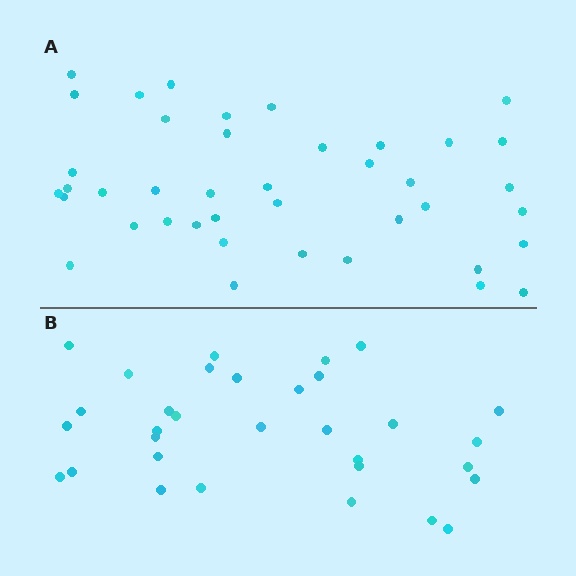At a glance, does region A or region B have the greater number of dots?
Region A (the top region) has more dots.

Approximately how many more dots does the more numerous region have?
Region A has roughly 8 or so more dots than region B.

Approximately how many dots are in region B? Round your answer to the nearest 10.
About 30 dots. (The exact count is 32, which rounds to 30.)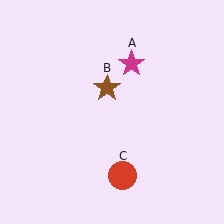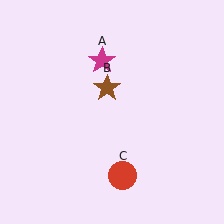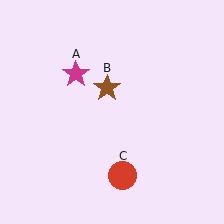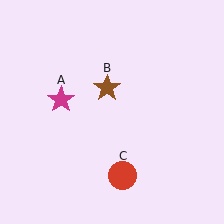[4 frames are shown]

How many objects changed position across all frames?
1 object changed position: magenta star (object A).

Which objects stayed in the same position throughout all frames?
Brown star (object B) and red circle (object C) remained stationary.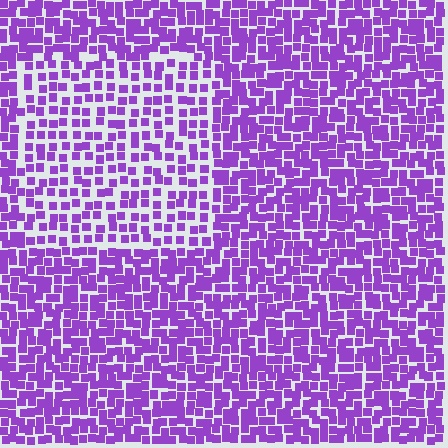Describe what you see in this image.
The image contains small purple elements arranged at two different densities. A rectangle-shaped region is visible where the elements are less densely packed than the surrounding area.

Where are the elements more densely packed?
The elements are more densely packed outside the rectangle boundary.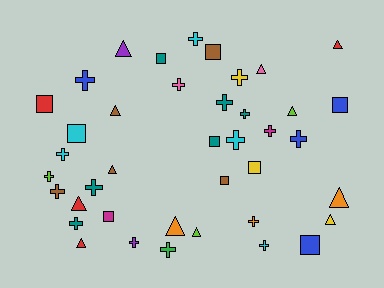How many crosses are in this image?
There are 18 crosses.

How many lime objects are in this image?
There are 3 lime objects.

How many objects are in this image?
There are 40 objects.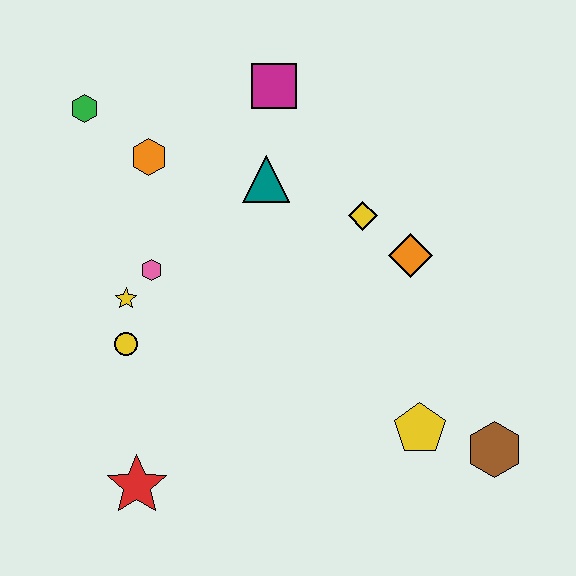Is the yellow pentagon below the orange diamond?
Yes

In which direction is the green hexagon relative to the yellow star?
The green hexagon is above the yellow star.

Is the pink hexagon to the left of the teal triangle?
Yes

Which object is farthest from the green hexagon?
The brown hexagon is farthest from the green hexagon.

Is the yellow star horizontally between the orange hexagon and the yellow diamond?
No